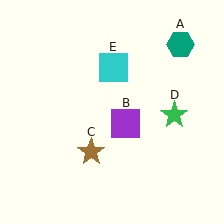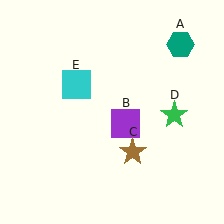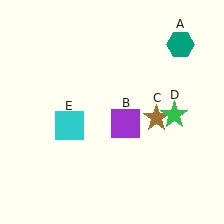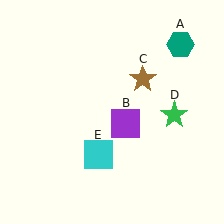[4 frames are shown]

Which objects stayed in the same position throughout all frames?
Teal hexagon (object A) and purple square (object B) and green star (object D) remained stationary.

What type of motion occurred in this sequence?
The brown star (object C), cyan square (object E) rotated counterclockwise around the center of the scene.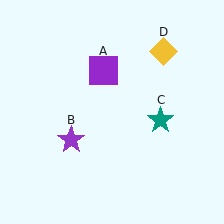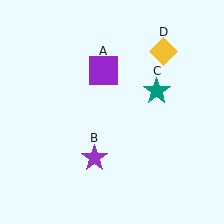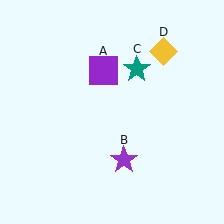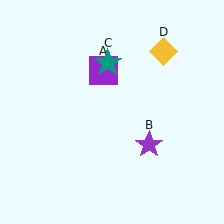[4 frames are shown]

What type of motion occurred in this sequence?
The purple star (object B), teal star (object C) rotated counterclockwise around the center of the scene.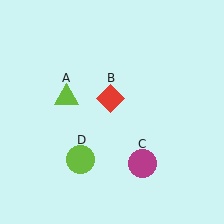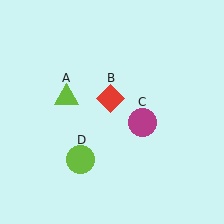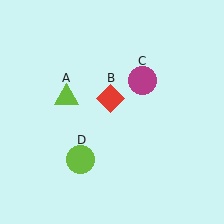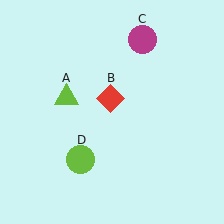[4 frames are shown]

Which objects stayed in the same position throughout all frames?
Lime triangle (object A) and red diamond (object B) and lime circle (object D) remained stationary.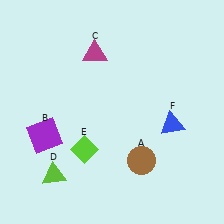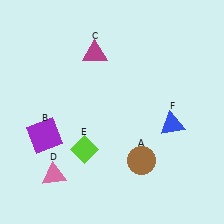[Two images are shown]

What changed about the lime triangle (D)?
In Image 1, D is lime. In Image 2, it changed to pink.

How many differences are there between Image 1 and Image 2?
There is 1 difference between the two images.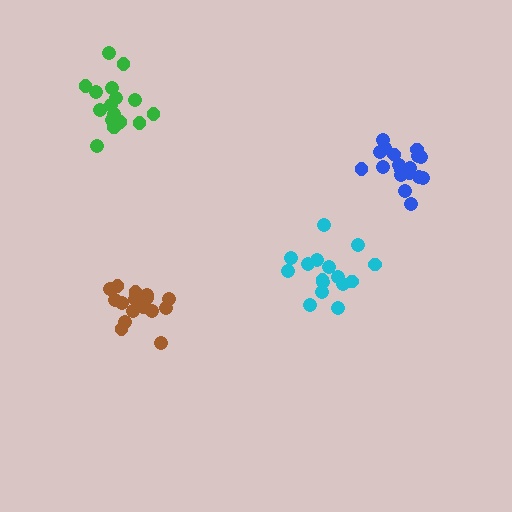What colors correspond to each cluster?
The clusters are colored: green, brown, blue, cyan.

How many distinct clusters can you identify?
There are 4 distinct clusters.